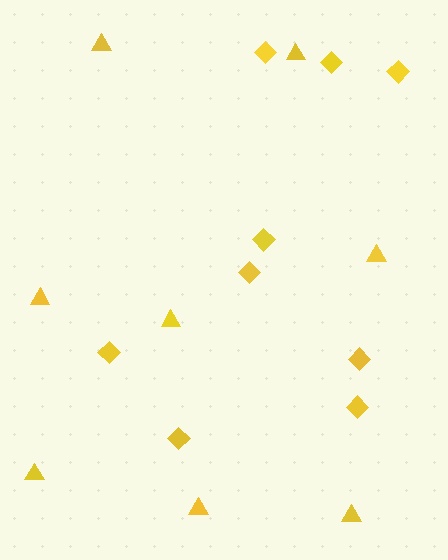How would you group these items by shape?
There are 2 groups: one group of diamonds (9) and one group of triangles (8).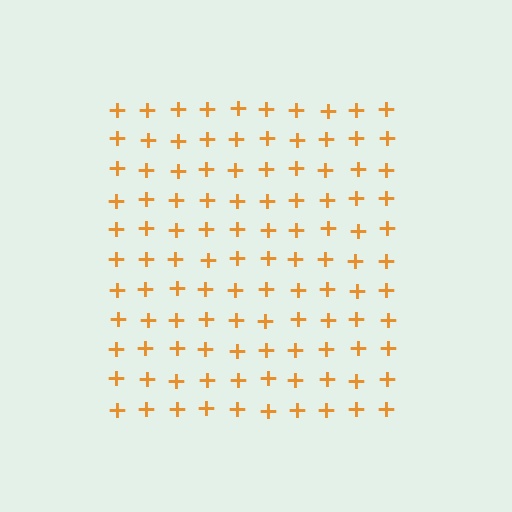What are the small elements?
The small elements are plus signs.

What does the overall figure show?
The overall figure shows a square.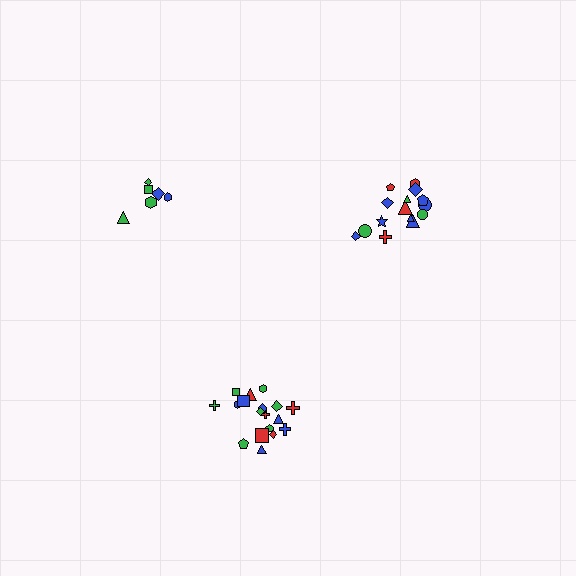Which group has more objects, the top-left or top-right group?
The top-right group.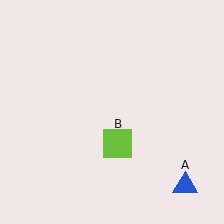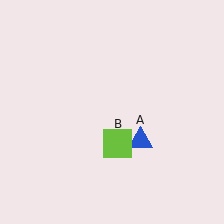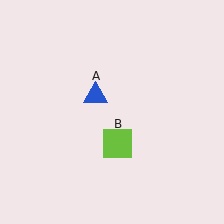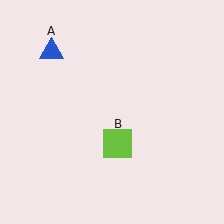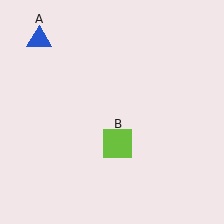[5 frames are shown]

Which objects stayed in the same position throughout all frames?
Lime square (object B) remained stationary.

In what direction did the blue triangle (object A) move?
The blue triangle (object A) moved up and to the left.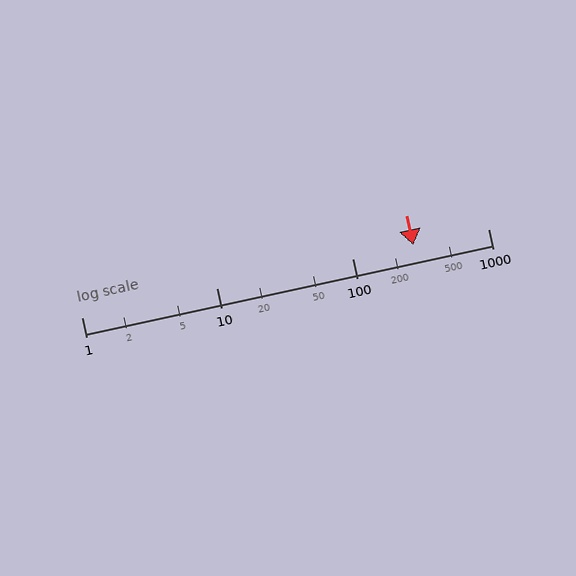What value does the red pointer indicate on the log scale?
The pointer indicates approximately 280.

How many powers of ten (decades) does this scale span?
The scale spans 3 decades, from 1 to 1000.